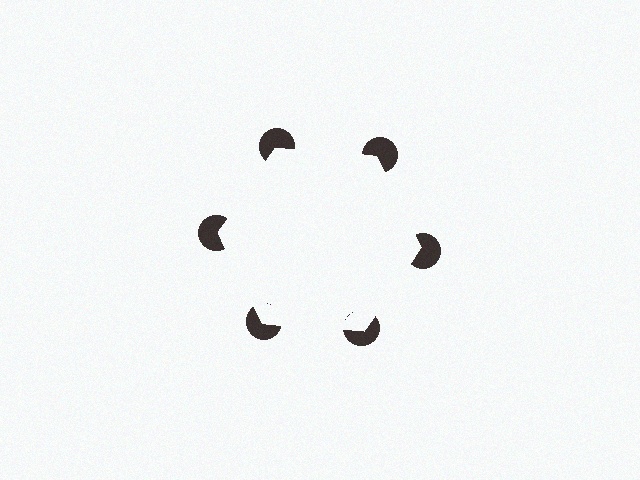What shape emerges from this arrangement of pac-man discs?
An illusory hexagon — its edges are inferred from the aligned wedge cuts in the pac-man discs, not physically drawn.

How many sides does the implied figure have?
6 sides.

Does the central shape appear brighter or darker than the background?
It typically appears slightly brighter than the background, even though no actual brightness change is drawn.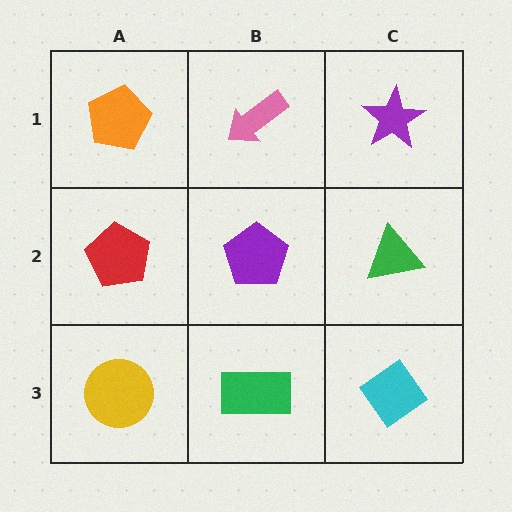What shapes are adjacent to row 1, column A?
A red pentagon (row 2, column A), a pink arrow (row 1, column B).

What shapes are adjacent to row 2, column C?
A purple star (row 1, column C), a cyan diamond (row 3, column C), a purple pentagon (row 2, column B).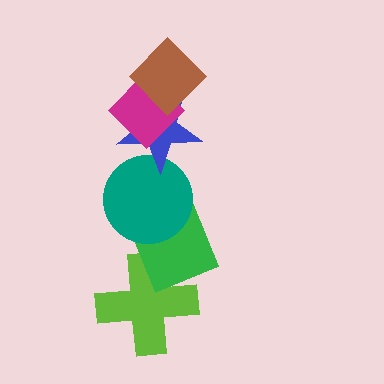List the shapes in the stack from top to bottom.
From top to bottom: the brown diamond, the magenta diamond, the blue star, the teal circle, the green diamond, the lime cross.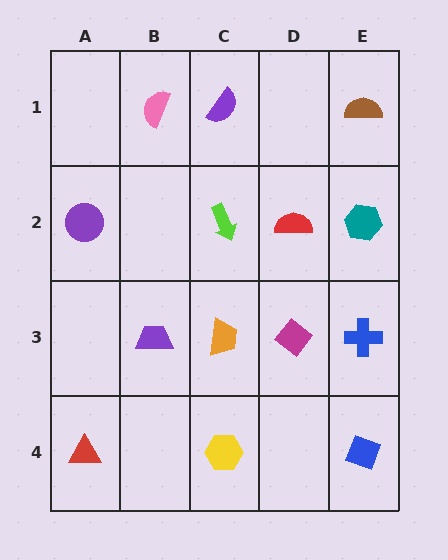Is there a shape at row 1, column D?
No, that cell is empty.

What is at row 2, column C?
A lime arrow.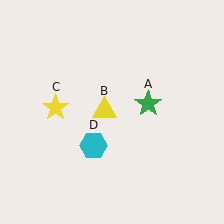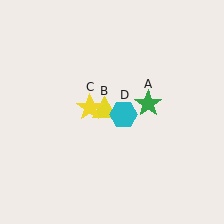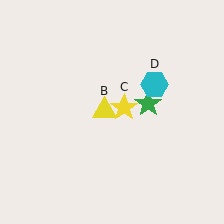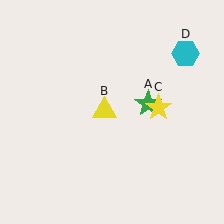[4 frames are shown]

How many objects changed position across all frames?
2 objects changed position: yellow star (object C), cyan hexagon (object D).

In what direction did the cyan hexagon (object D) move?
The cyan hexagon (object D) moved up and to the right.